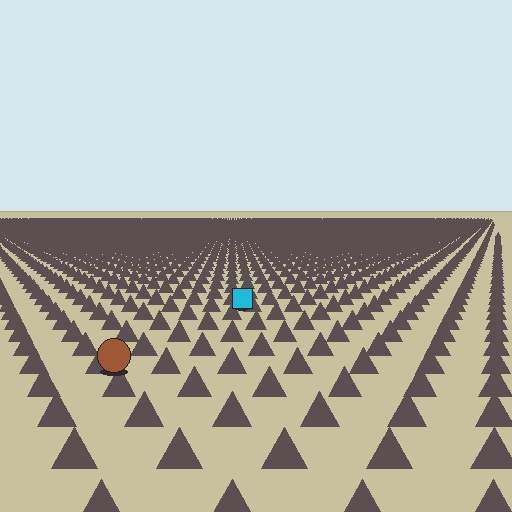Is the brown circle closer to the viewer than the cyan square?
Yes. The brown circle is closer — you can tell from the texture gradient: the ground texture is coarser near it.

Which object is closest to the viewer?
The brown circle is closest. The texture marks near it are larger and more spread out.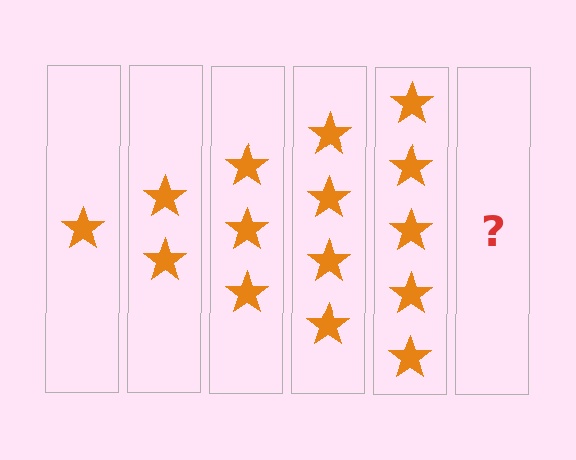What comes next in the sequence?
The next element should be 6 stars.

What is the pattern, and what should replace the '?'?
The pattern is that each step adds one more star. The '?' should be 6 stars.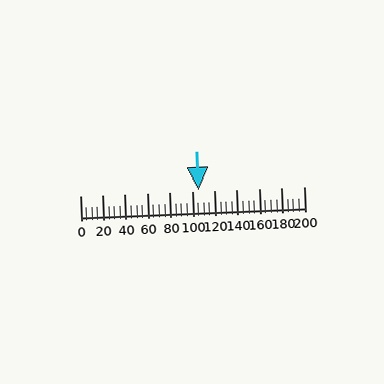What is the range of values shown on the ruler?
The ruler shows values from 0 to 200.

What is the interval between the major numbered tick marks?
The major tick marks are spaced 20 units apart.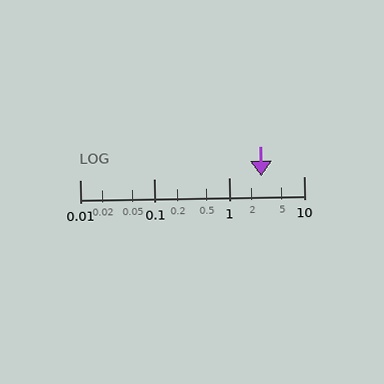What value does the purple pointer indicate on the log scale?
The pointer indicates approximately 2.7.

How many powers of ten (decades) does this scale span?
The scale spans 3 decades, from 0.01 to 10.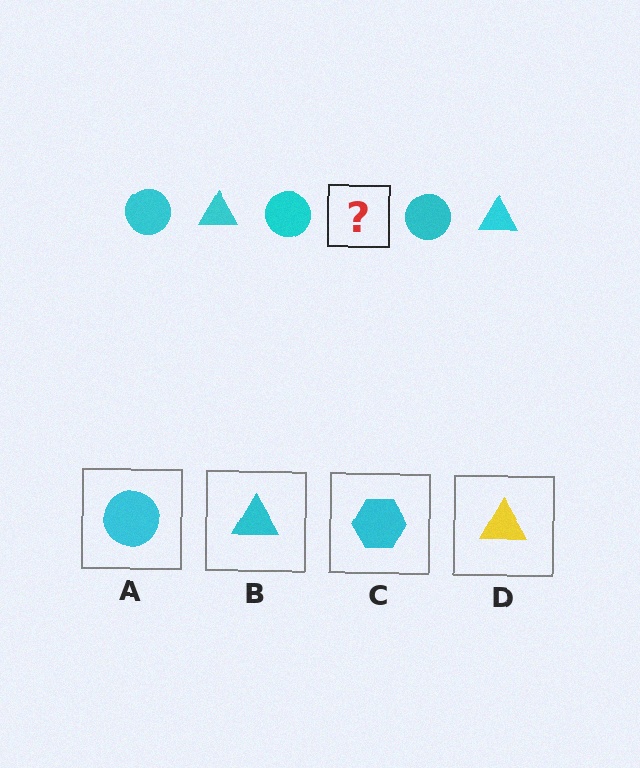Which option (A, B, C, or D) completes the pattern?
B.